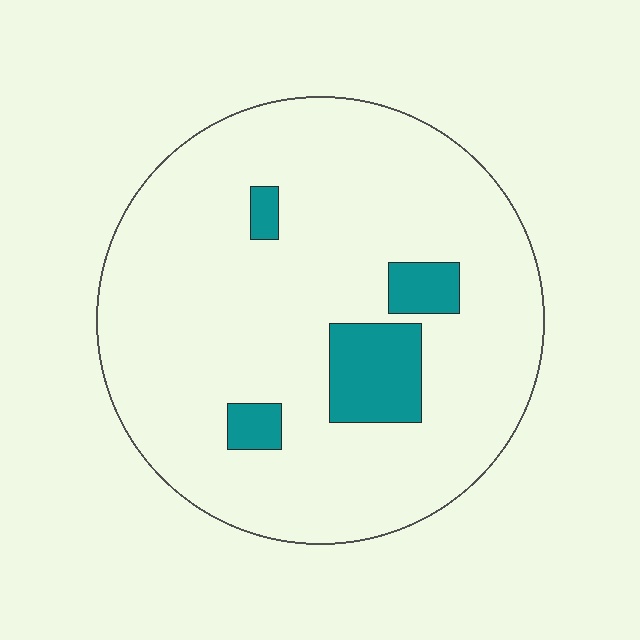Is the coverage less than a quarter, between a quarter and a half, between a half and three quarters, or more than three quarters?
Less than a quarter.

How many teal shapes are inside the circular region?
4.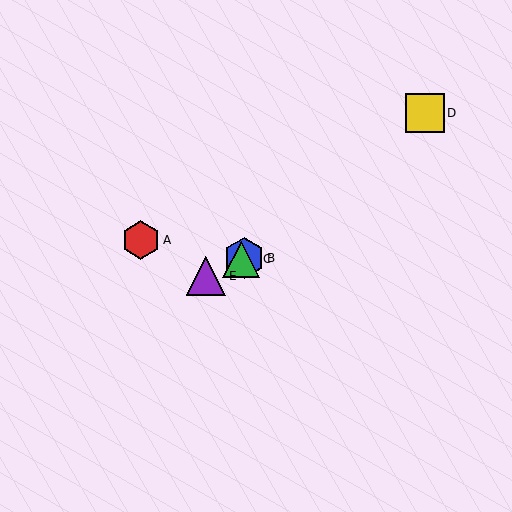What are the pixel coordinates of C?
Object C is at (241, 259).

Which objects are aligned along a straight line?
Objects B, C, E are aligned along a straight line.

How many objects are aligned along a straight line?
3 objects (B, C, E) are aligned along a straight line.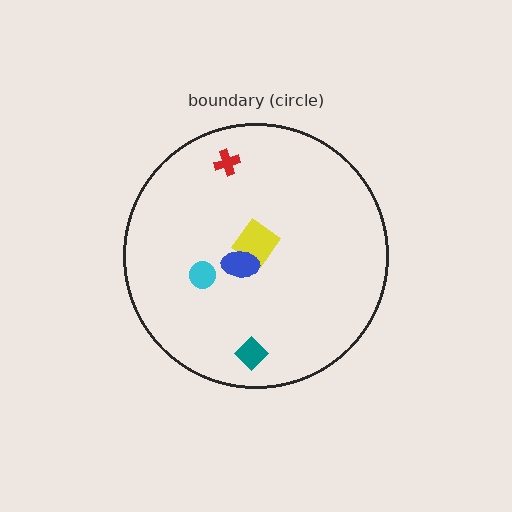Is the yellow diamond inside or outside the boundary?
Inside.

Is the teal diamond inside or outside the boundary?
Inside.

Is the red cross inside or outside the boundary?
Inside.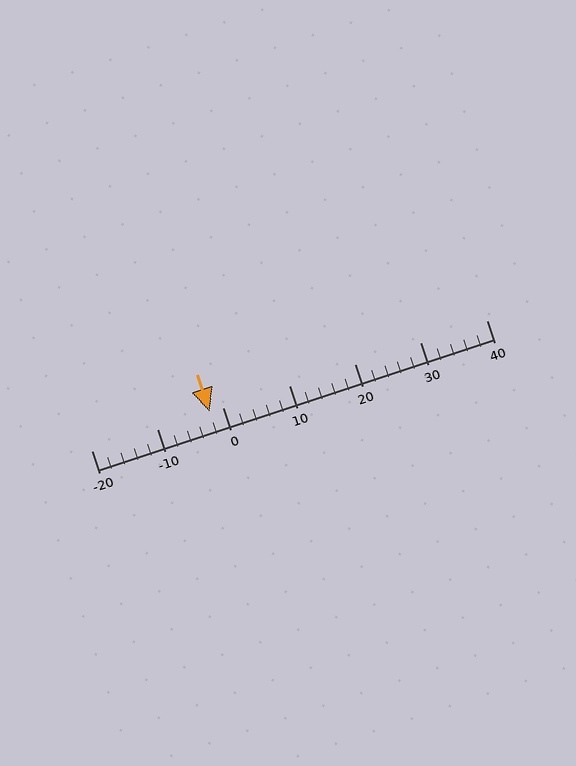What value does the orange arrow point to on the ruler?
The orange arrow points to approximately -2.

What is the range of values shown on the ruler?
The ruler shows values from -20 to 40.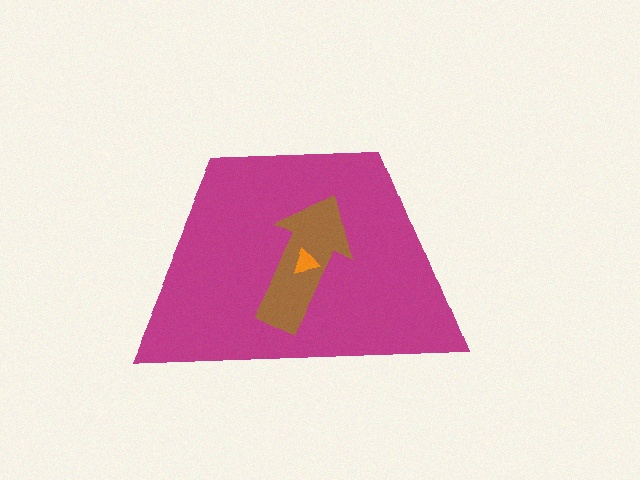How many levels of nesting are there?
3.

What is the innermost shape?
The orange triangle.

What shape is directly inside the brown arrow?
The orange triangle.